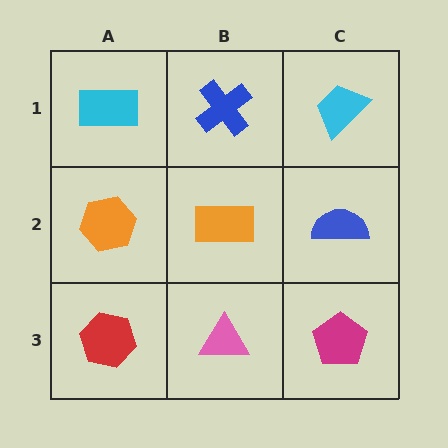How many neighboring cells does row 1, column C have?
2.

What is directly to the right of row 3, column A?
A pink triangle.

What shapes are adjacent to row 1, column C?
A blue semicircle (row 2, column C), a blue cross (row 1, column B).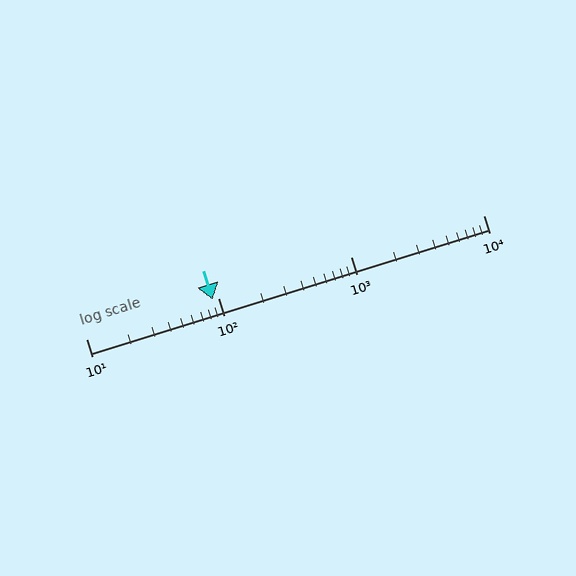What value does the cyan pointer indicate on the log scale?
The pointer indicates approximately 90.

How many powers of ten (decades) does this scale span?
The scale spans 3 decades, from 10 to 10000.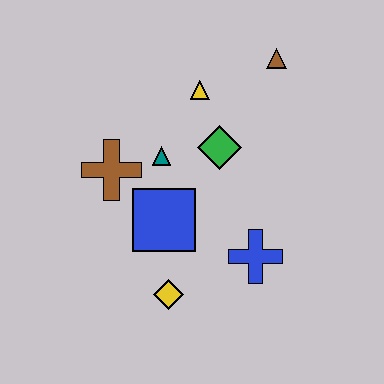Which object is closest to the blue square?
The teal triangle is closest to the blue square.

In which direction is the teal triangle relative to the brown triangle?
The teal triangle is to the left of the brown triangle.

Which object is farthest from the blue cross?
The brown triangle is farthest from the blue cross.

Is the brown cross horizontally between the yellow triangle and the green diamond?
No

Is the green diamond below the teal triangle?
No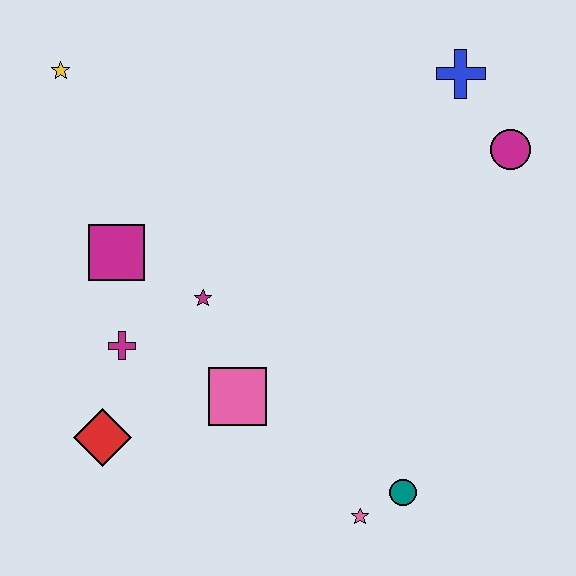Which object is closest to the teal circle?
The pink star is closest to the teal circle.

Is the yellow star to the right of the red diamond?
No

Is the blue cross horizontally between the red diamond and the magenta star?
No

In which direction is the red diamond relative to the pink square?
The red diamond is to the left of the pink square.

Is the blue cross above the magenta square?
Yes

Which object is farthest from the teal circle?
The yellow star is farthest from the teal circle.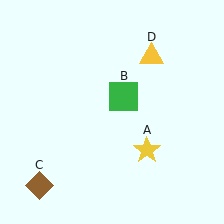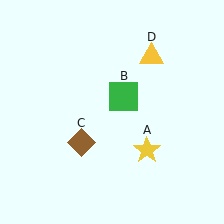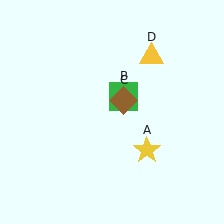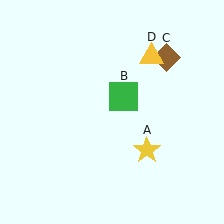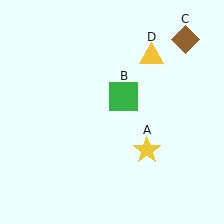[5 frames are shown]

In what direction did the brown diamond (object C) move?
The brown diamond (object C) moved up and to the right.